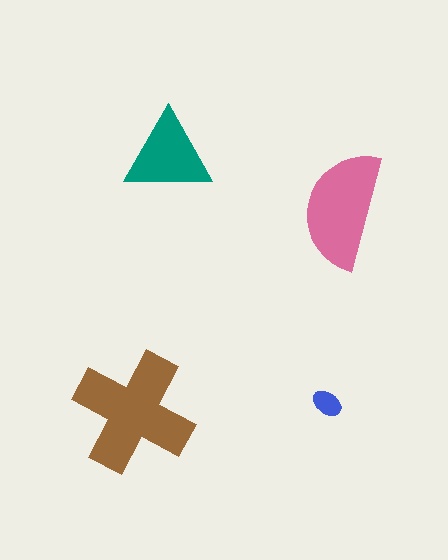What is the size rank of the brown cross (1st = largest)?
1st.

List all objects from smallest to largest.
The blue ellipse, the teal triangle, the pink semicircle, the brown cross.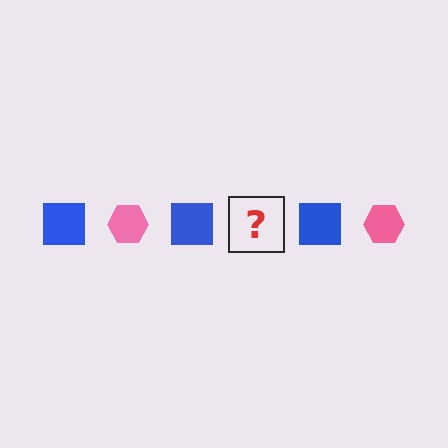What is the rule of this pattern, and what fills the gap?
The rule is that the pattern alternates between blue square and pink hexagon. The gap should be filled with a pink hexagon.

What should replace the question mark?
The question mark should be replaced with a pink hexagon.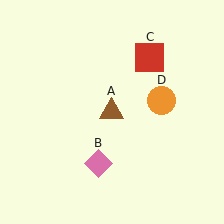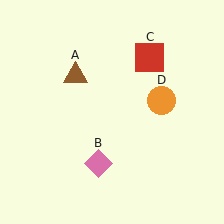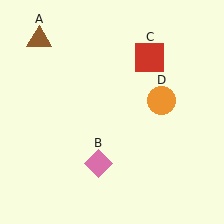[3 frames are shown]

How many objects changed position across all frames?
1 object changed position: brown triangle (object A).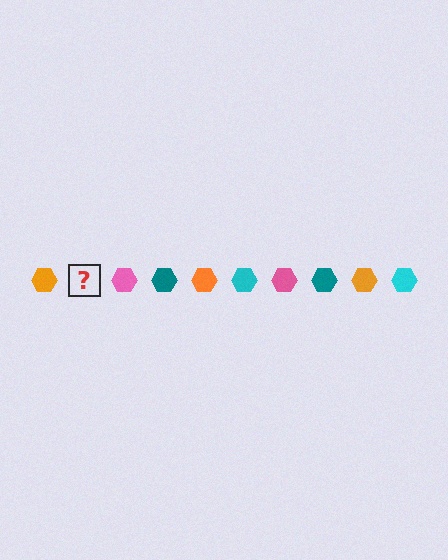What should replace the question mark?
The question mark should be replaced with a cyan hexagon.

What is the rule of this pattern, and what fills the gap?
The rule is that the pattern cycles through orange, cyan, pink, teal hexagons. The gap should be filled with a cyan hexagon.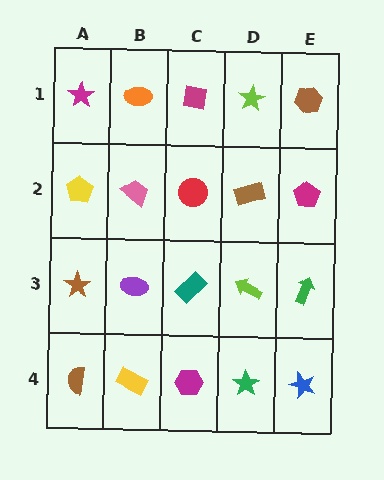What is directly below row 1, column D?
A brown rectangle.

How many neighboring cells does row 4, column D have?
3.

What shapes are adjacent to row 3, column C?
A red circle (row 2, column C), a magenta hexagon (row 4, column C), a purple ellipse (row 3, column B), a lime arrow (row 3, column D).